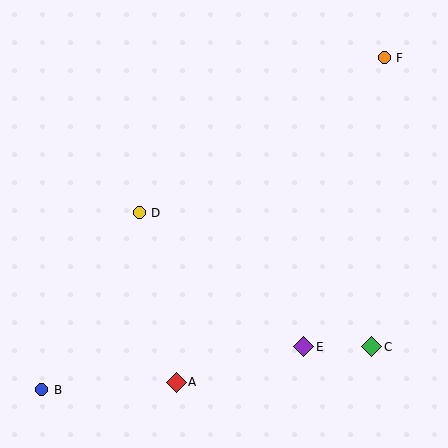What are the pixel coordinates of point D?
Point D is at (139, 213).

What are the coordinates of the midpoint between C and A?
The midpoint between C and A is at (274, 365).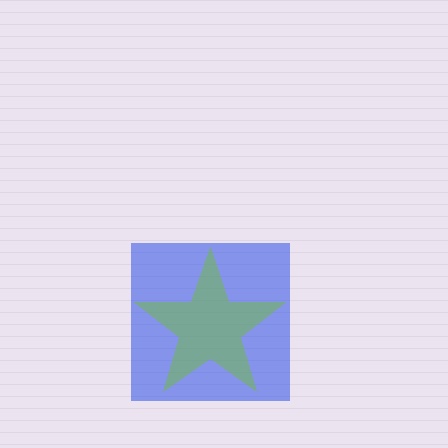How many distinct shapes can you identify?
There are 2 distinct shapes: a blue square, a lime star.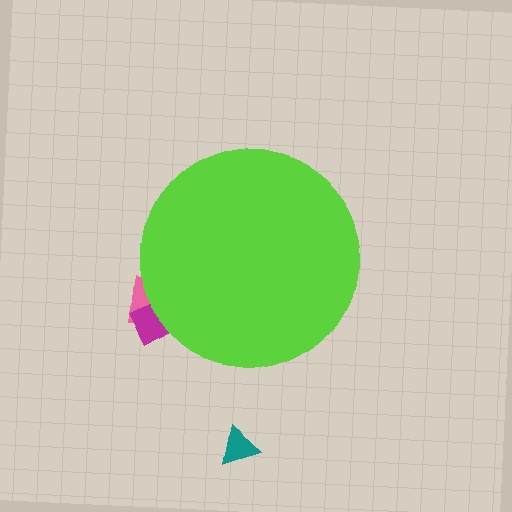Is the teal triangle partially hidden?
No, the teal triangle is fully visible.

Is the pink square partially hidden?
Yes, the pink square is partially hidden behind the lime circle.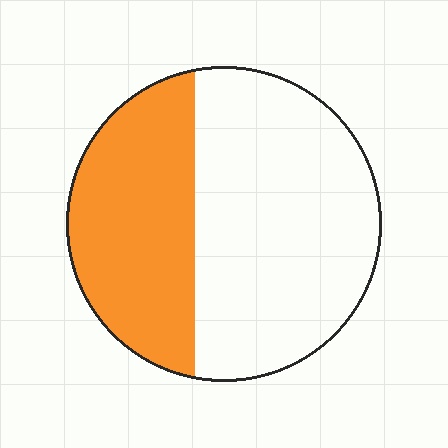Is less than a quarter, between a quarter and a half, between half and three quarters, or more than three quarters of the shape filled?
Between a quarter and a half.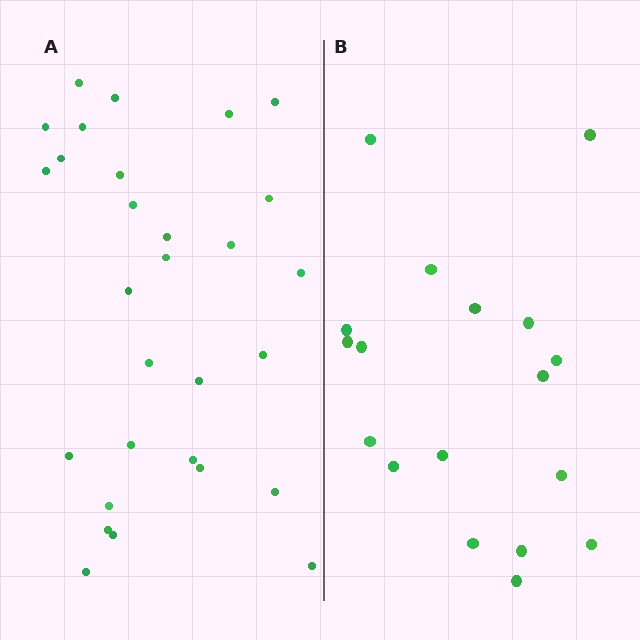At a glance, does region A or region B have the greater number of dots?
Region A (the left region) has more dots.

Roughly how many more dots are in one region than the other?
Region A has roughly 12 or so more dots than region B.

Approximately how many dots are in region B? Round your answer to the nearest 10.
About 20 dots. (The exact count is 18, which rounds to 20.)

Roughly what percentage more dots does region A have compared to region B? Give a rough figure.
About 60% more.